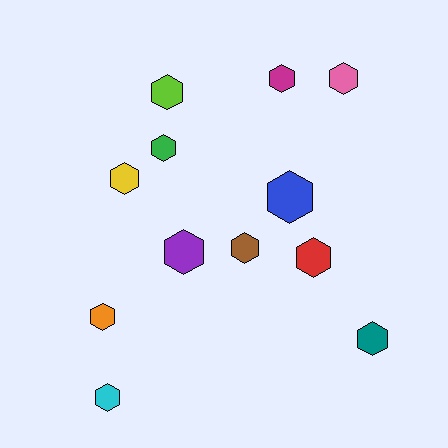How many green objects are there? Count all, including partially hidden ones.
There is 1 green object.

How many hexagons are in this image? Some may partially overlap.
There are 12 hexagons.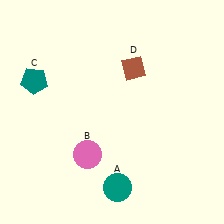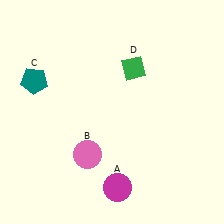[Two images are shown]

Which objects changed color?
A changed from teal to magenta. D changed from brown to green.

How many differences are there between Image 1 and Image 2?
There are 2 differences between the two images.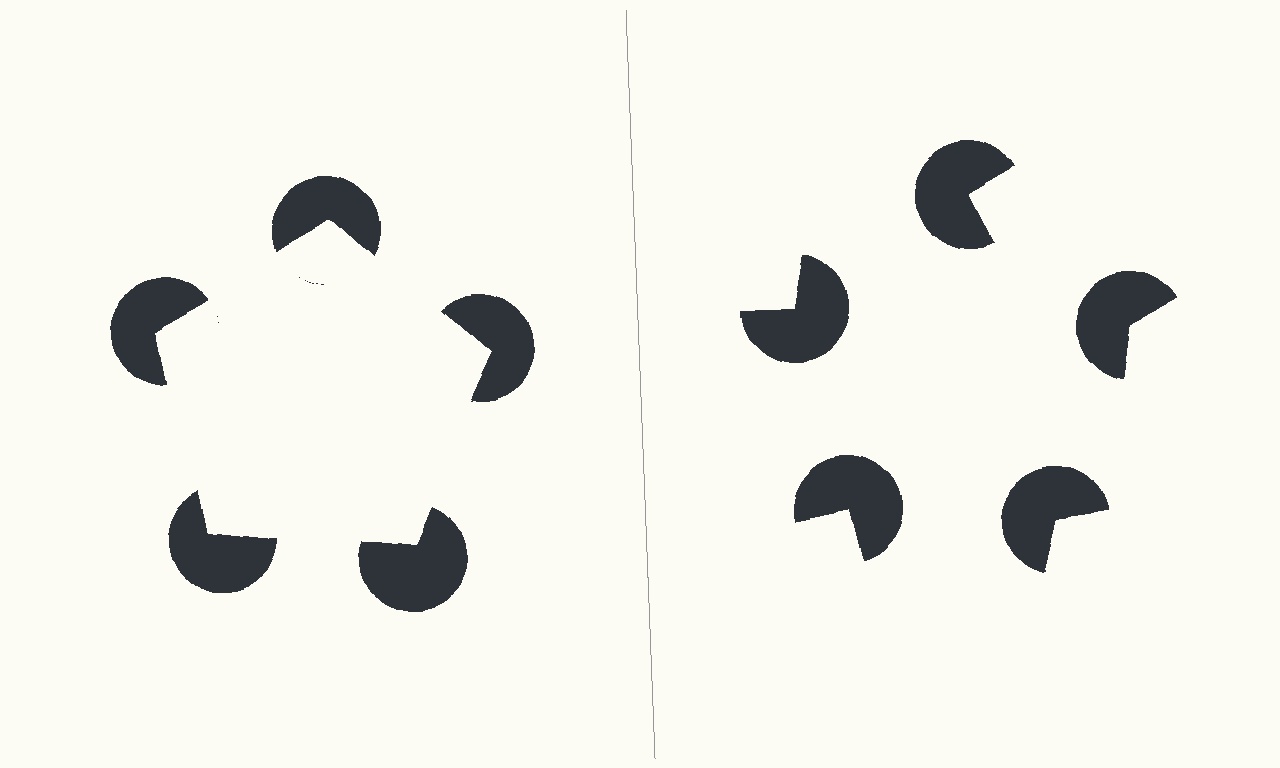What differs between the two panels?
The pac-man discs are positioned identically on both sides; only the wedge orientations differ. On the left they align to a pentagon; on the right they are misaligned.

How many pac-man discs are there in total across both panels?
10 — 5 on each side.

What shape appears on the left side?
An illusory pentagon.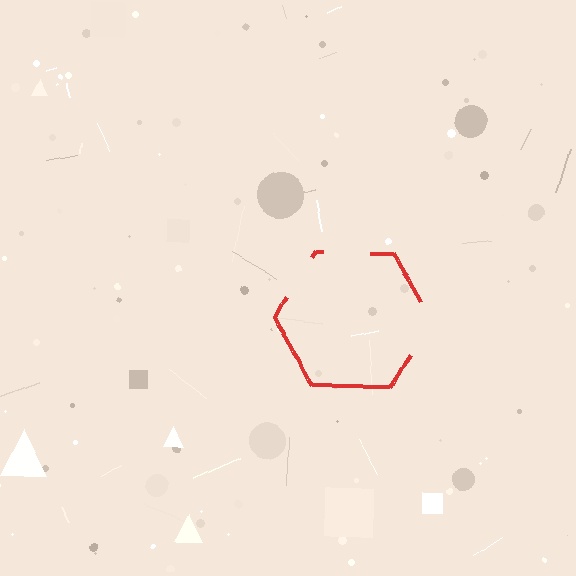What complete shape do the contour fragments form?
The contour fragments form a hexagon.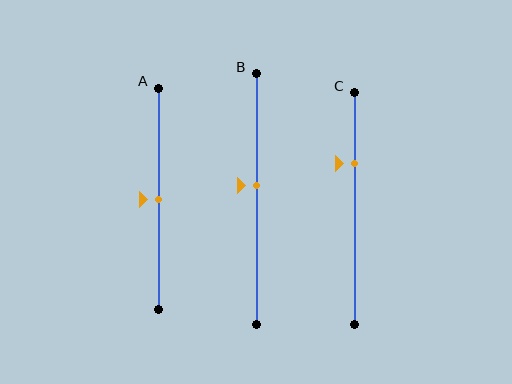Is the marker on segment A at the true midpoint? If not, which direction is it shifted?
Yes, the marker on segment A is at the true midpoint.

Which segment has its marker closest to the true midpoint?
Segment A has its marker closest to the true midpoint.